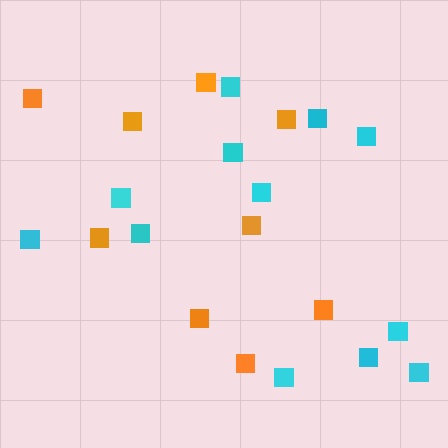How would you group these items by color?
There are 2 groups: one group of orange squares (9) and one group of cyan squares (12).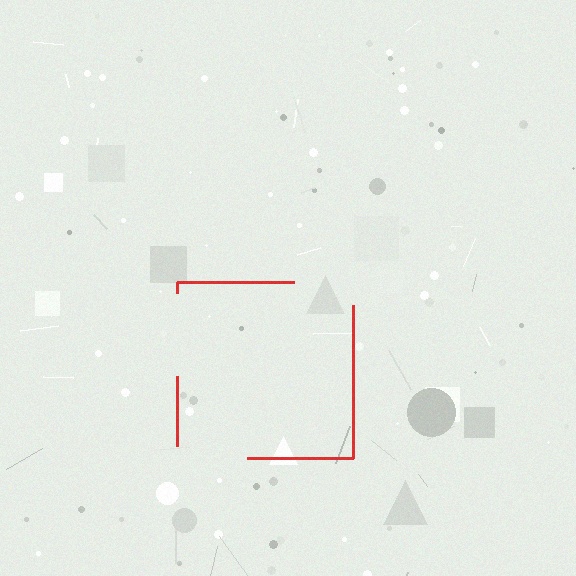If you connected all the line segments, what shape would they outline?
They would outline a square.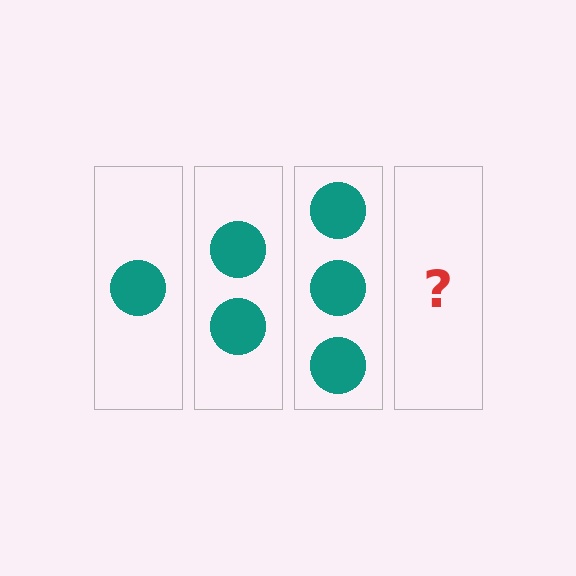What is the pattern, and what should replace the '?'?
The pattern is that each step adds one more circle. The '?' should be 4 circles.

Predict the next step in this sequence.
The next step is 4 circles.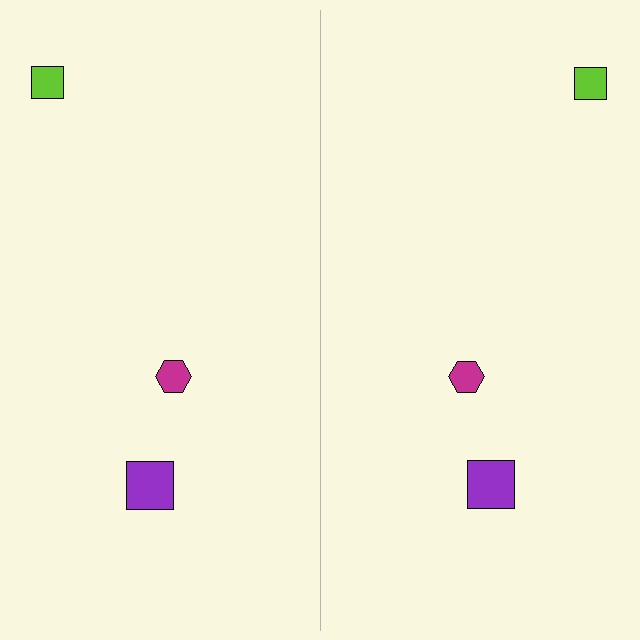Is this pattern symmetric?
Yes, this pattern has bilateral (reflection) symmetry.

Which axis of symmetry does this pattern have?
The pattern has a vertical axis of symmetry running through the center of the image.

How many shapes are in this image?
There are 6 shapes in this image.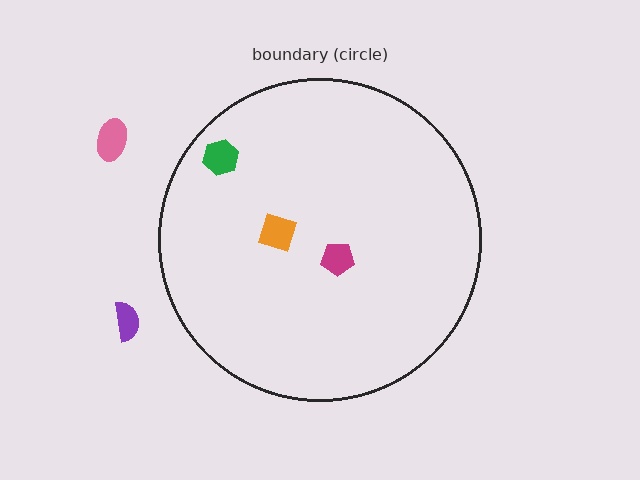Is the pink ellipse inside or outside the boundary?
Outside.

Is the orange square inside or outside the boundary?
Inside.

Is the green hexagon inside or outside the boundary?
Inside.